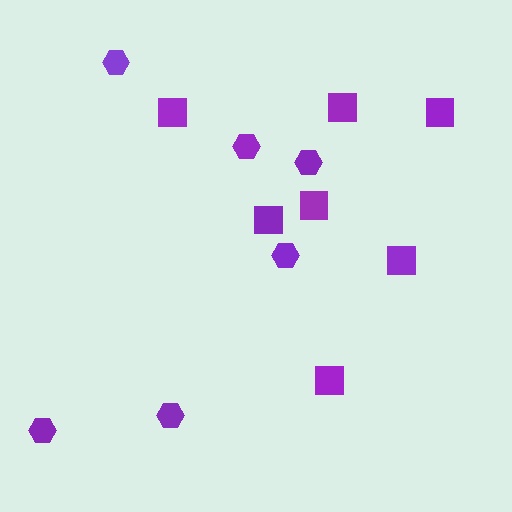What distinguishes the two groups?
There are 2 groups: one group of hexagons (6) and one group of squares (7).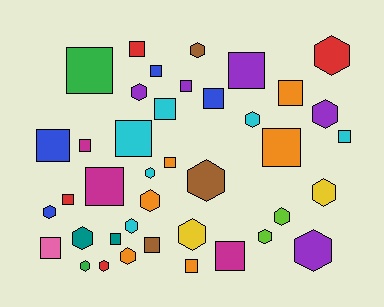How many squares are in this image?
There are 21 squares.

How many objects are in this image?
There are 40 objects.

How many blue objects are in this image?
There are 4 blue objects.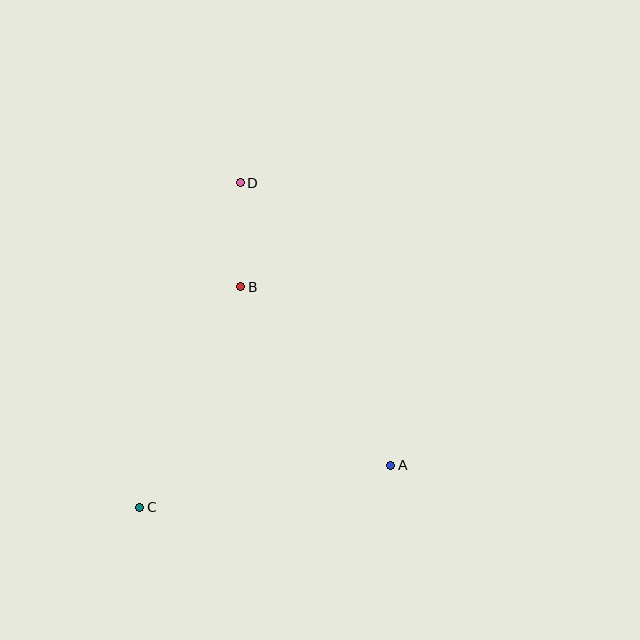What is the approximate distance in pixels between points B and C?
The distance between B and C is approximately 243 pixels.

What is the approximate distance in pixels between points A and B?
The distance between A and B is approximately 233 pixels.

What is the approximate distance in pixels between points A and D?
The distance between A and D is approximately 320 pixels.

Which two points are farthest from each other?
Points C and D are farthest from each other.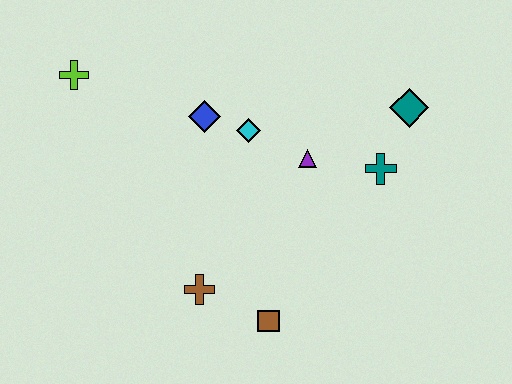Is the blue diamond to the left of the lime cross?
No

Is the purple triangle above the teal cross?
Yes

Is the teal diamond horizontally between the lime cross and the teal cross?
No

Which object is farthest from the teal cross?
The lime cross is farthest from the teal cross.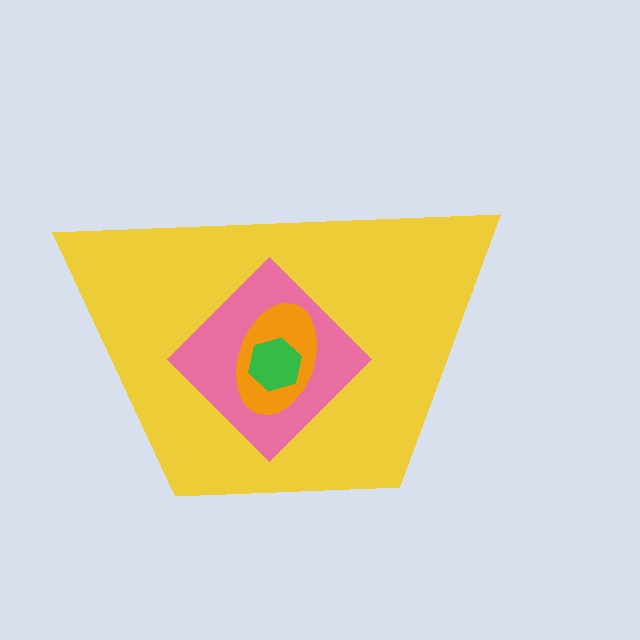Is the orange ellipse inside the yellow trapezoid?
Yes.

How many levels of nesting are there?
4.